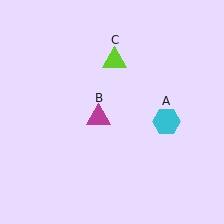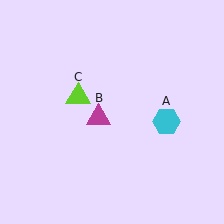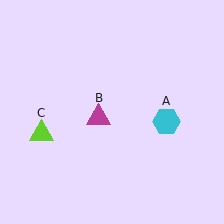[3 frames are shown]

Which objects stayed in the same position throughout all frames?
Cyan hexagon (object A) and magenta triangle (object B) remained stationary.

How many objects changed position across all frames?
1 object changed position: lime triangle (object C).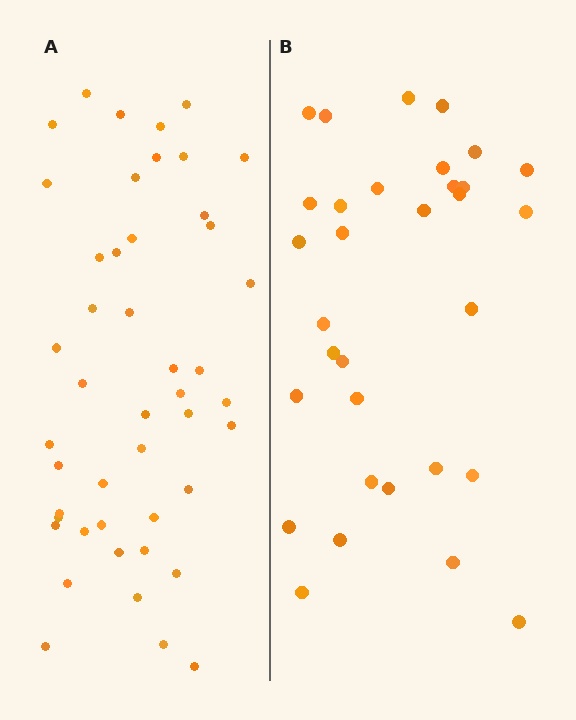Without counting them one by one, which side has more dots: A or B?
Region A (the left region) has more dots.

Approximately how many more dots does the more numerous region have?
Region A has approximately 15 more dots than region B.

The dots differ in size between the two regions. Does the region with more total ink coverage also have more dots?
No. Region B has more total ink coverage because its dots are larger, but region A actually contains more individual dots. Total area can be misleading — the number of items is what matters here.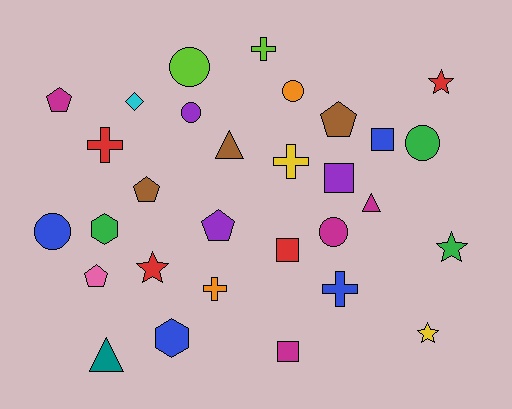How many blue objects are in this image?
There are 4 blue objects.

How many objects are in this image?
There are 30 objects.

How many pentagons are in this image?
There are 5 pentagons.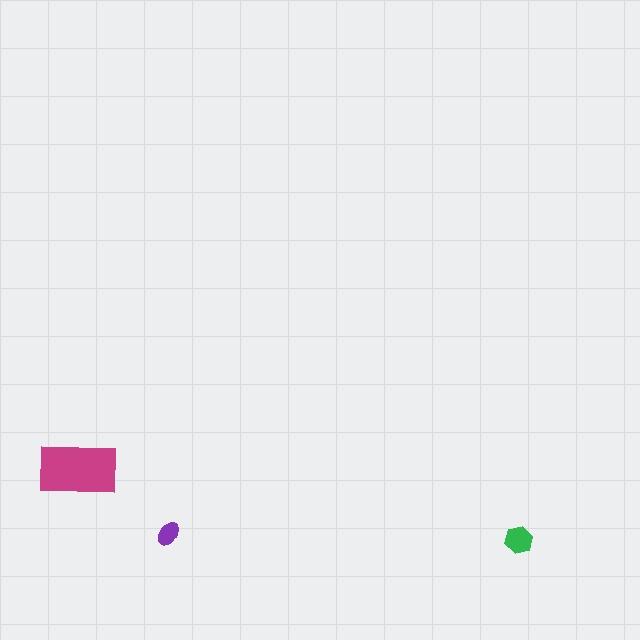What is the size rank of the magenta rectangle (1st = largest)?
1st.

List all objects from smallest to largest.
The purple ellipse, the green hexagon, the magenta rectangle.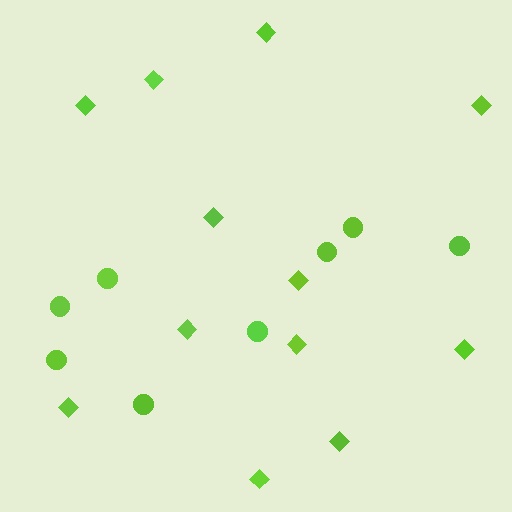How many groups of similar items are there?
There are 2 groups: one group of diamonds (12) and one group of circles (8).